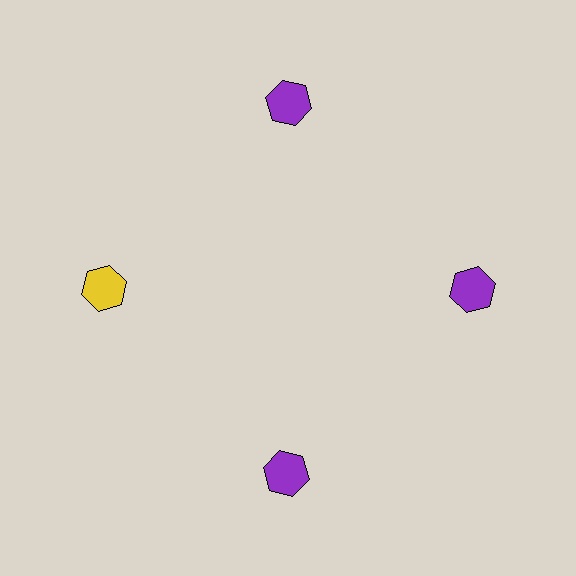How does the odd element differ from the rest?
It has a different color: yellow instead of purple.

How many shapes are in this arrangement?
There are 4 shapes arranged in a ring pattern.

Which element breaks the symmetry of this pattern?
The yellow hexagon at roughly the 9 o'clock position breaks the symmetry. All other shapes are purple hexagons.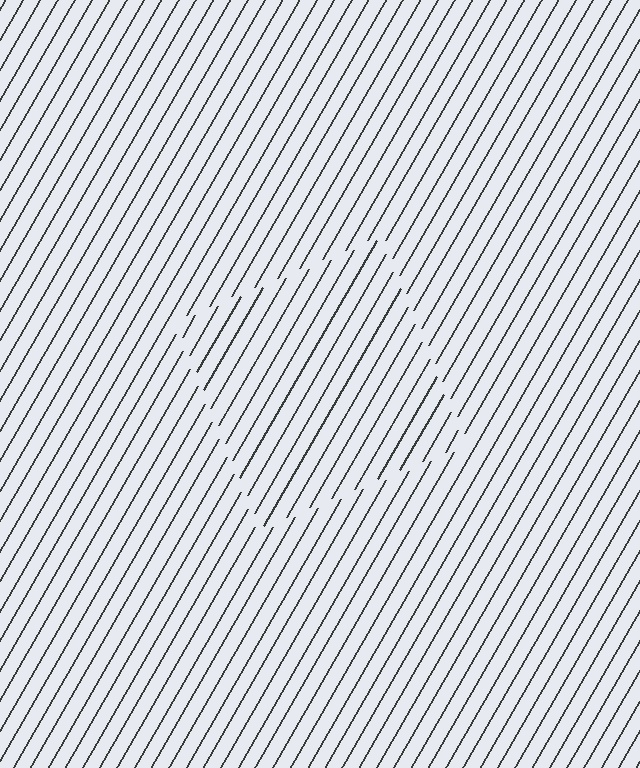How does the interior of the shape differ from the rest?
The interior of the shape contains the same grating, shifted by half a period — the contour is defined by the phase discontinuity where line-ends from the inner and outer gratings abut.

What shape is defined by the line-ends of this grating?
An illusory square. The interior of the shape contains the same grating, shifted by half a period — the contour is defined by the phase discontinuity where line-ends from the inner and outer gratings abut.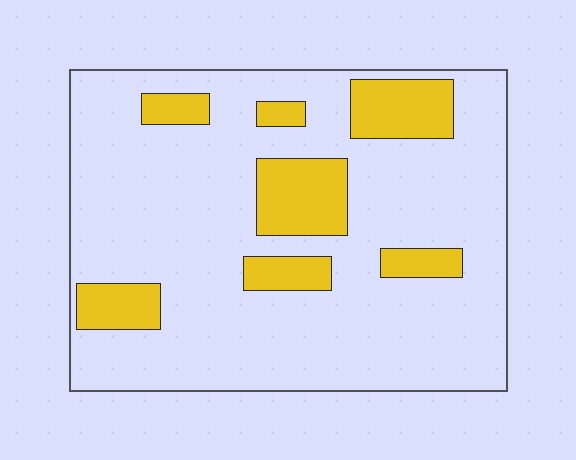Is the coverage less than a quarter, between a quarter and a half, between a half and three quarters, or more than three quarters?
Less than a quarter.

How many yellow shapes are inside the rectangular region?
7.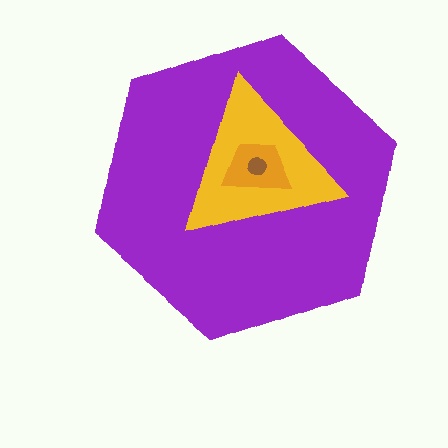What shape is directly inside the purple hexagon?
The yellow triangle.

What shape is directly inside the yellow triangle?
The orange trapezoid.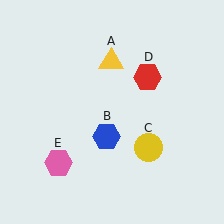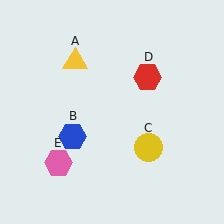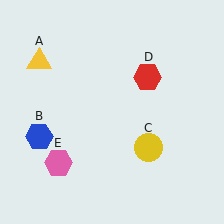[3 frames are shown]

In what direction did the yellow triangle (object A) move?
The yellow triangle (object A) moved left.